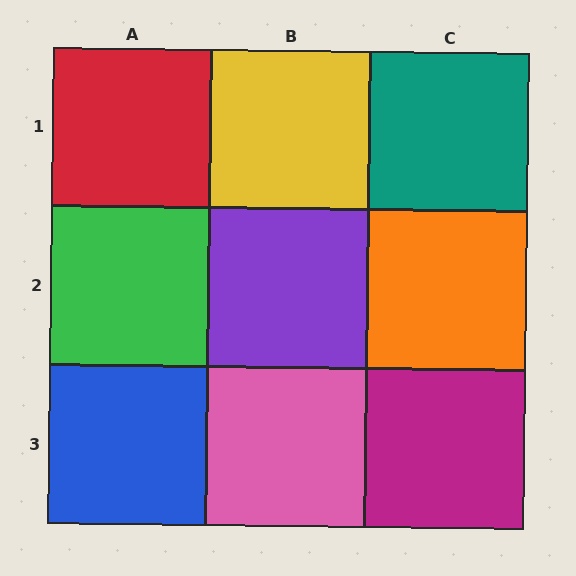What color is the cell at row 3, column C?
Magenta.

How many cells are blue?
1 cell is blue.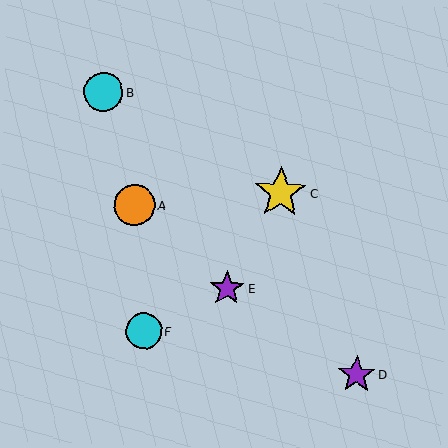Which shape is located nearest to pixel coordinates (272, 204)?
The yellow star (labeled C) at (280, 193) is nearest to that location.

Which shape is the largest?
The yellow star (labeled C) is the largest.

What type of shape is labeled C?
Shape C is a yellow star.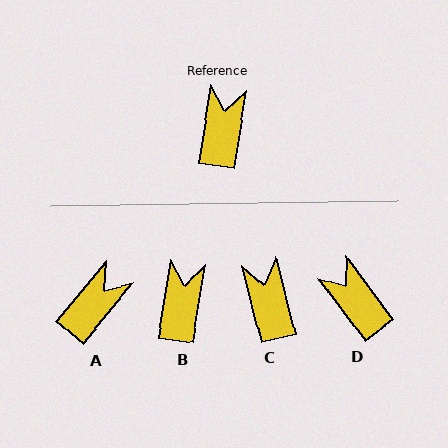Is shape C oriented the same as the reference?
No, it is off by about 23 degrees.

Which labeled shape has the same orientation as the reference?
B.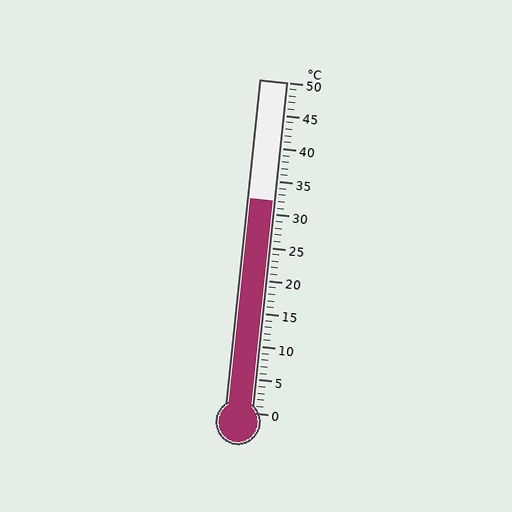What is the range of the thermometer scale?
The thermometer scale ranges from 0°C to 50°C.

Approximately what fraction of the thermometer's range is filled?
The thermometer is filled to approximately 65% of its range.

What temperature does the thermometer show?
The thermometer shows approximately 32°C.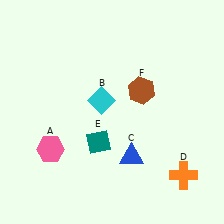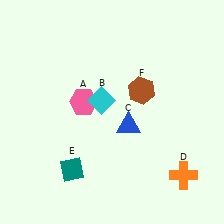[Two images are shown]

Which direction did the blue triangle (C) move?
The blue triangle (C) moved up.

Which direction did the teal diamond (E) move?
The teal diamond (E) moved down.